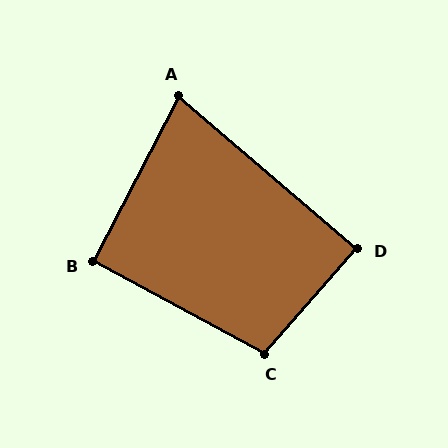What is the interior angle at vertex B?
Approximately 91 degrees (approximately right).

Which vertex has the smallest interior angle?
A, at approximately 77 degrees.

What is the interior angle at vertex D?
Approximately 89 degrees (approximately right).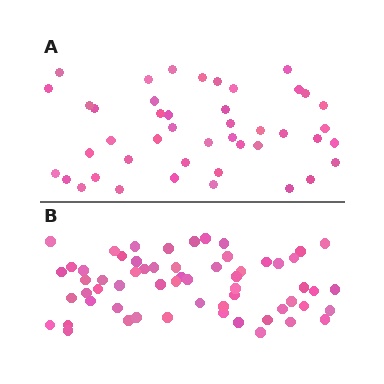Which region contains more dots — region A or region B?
Region B (the bottom region) has more dots.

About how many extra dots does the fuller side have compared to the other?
Region B has approximately 15 more dots than region A.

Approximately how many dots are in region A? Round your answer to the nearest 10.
About 40 dots. (The exact count is 44, which rounds to 40.)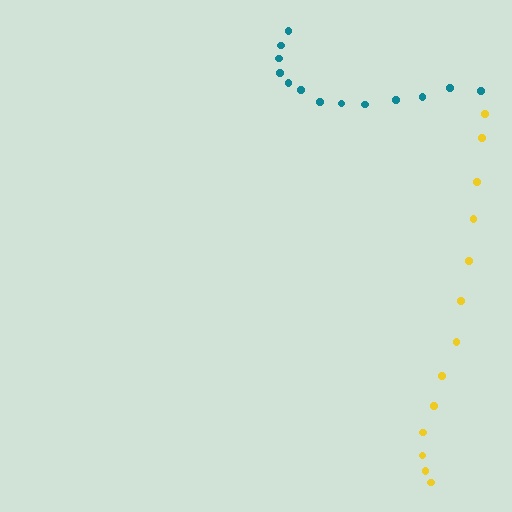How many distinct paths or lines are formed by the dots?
There are 2 distinct paths.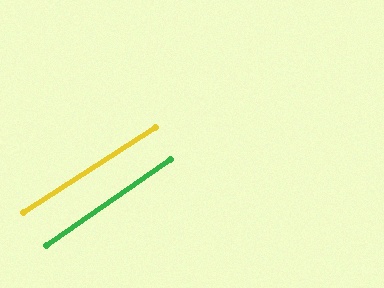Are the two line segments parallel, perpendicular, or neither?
Parallel — their directions differ by only 1.9°.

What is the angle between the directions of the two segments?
Approximately 2 degrees.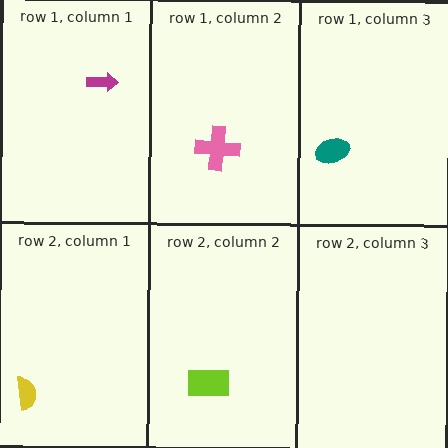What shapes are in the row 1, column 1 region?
The magenta arrow.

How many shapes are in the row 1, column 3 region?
1.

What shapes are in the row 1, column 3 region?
The teal ellipse.